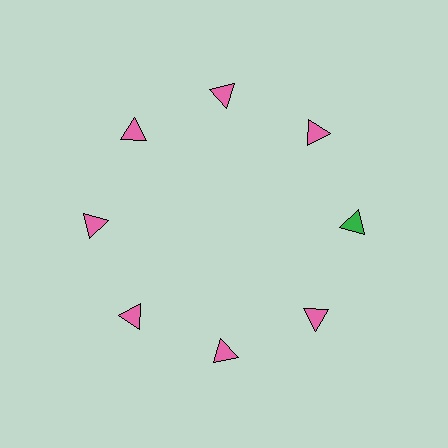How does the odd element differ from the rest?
It has a different color: green instead of pink.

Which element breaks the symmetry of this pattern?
The green triangle at roughly the 3 o'clock position breaks the symmetry. All other shapes are pink triangles.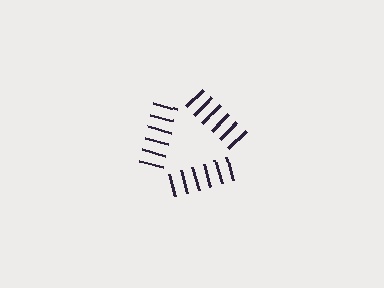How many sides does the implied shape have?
3 sides — the line-ends trace a triangle.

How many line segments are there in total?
18 — 6 along each of the 3 edges.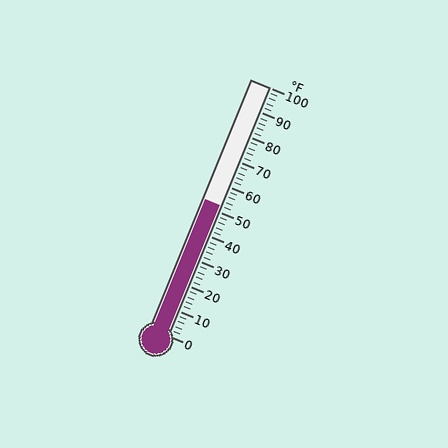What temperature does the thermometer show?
The thermometer shows approximately 52°F.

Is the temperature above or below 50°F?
The temperature is above 50°F.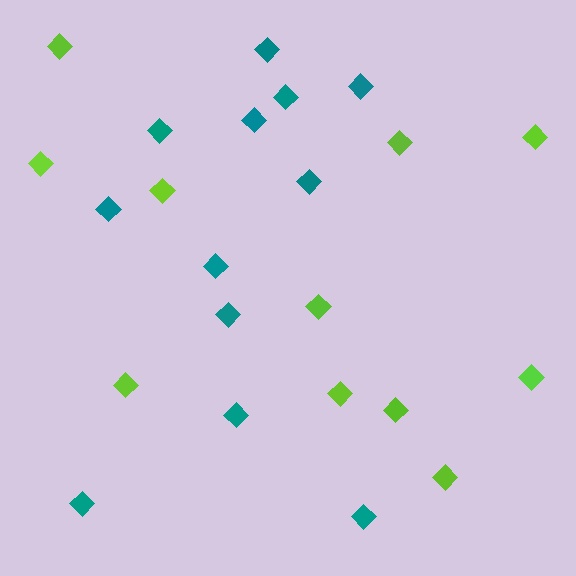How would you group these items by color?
There are 2 groups: one group of teal diamonds (12) and one group of lime diamonds (11).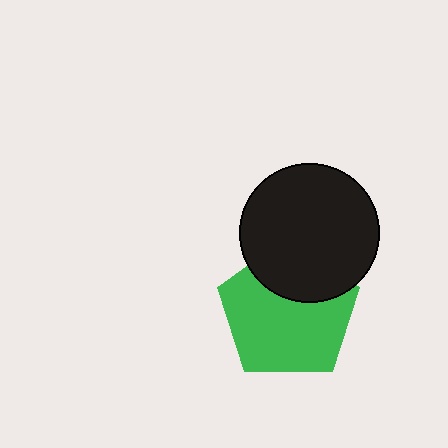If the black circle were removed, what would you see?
You would see the complete green pentagon.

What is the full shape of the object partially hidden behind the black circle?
The partially hidden object is a green pentagon.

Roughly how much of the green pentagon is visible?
Most of it is visible (roughly 69%).